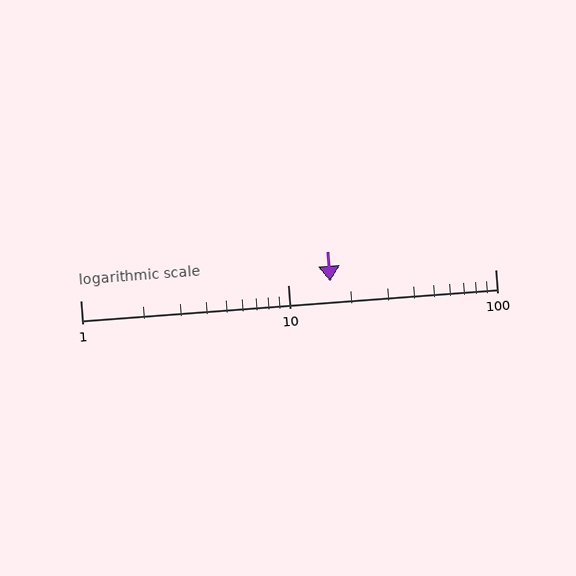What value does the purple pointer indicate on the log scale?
The pointer indicates approximately 16.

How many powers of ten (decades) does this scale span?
The scale spans 2 decades, from 1 to 100.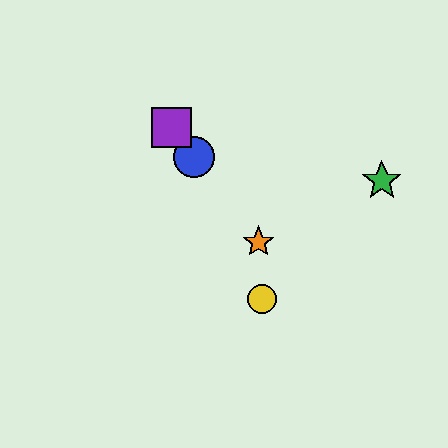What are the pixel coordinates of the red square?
The red square is at (172, 128).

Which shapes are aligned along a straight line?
The red square, the blue circle, the purple square, the orange star are aligned along a straight line.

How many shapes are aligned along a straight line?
4 shapes (the red square, the blue circle, the purple square, the orange star) are aligned along a straight line.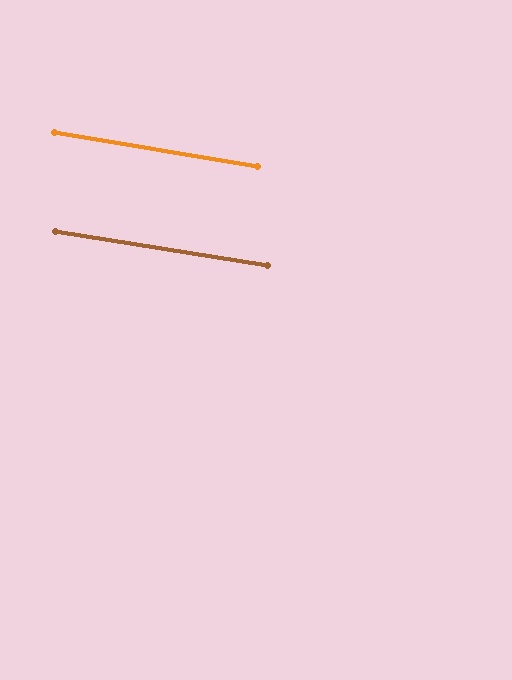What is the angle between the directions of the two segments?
Approximately 1 degree.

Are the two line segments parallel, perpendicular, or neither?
Parallel — their directions differ by only 0.7°.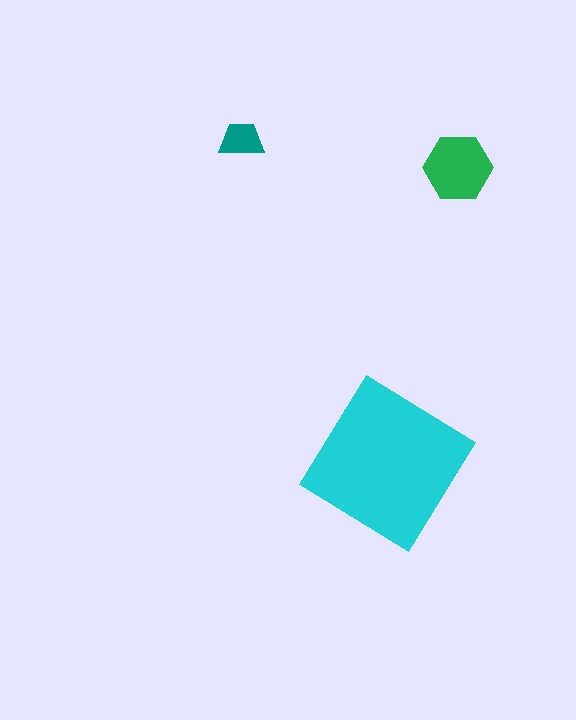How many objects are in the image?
There are 3 objects in the image.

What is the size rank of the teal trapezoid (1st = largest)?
3rd.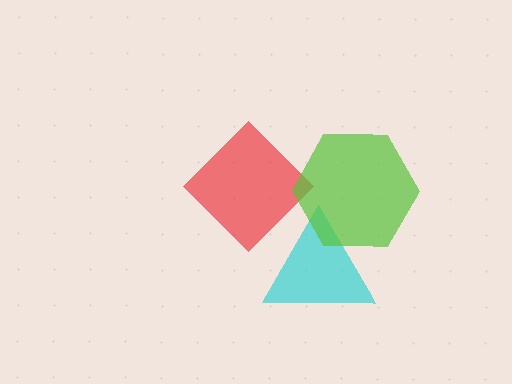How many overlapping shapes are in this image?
There are 3 overlapping shapes in the image.